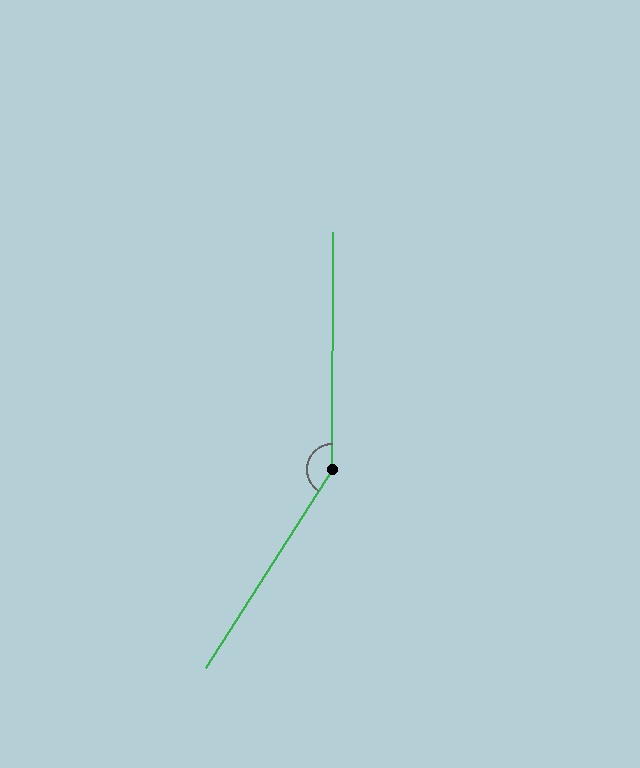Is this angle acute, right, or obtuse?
It is obtuse.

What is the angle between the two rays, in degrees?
Approximately 148 degrees.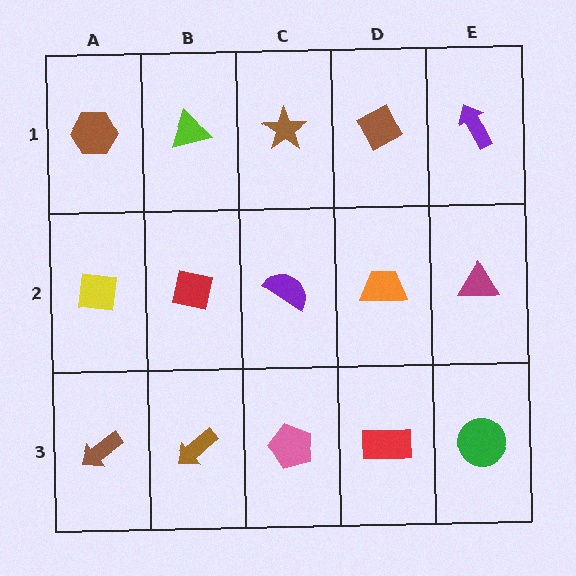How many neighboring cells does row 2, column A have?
3.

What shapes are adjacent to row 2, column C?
A brown star (row 1, column C), a pink pentagon (row 3, column C), a red square (row 2, column B), an orange trapezoid (row 2, column D).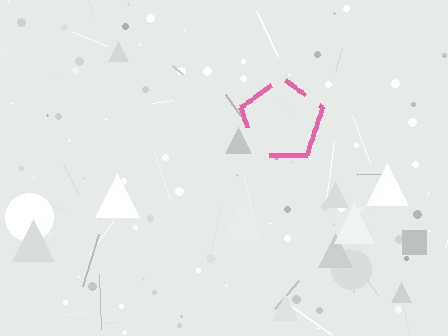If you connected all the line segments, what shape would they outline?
They would outline a pentagon.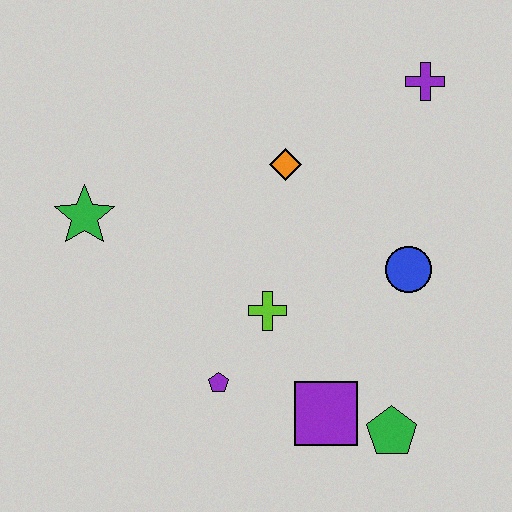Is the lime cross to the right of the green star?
Yes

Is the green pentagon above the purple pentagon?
No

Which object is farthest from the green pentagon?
The green star is farthest from the green pentagon.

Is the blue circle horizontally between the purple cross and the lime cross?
Yes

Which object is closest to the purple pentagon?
The lime cross is closest to the purple pentagon.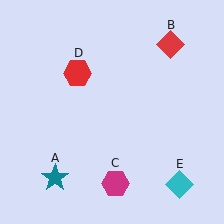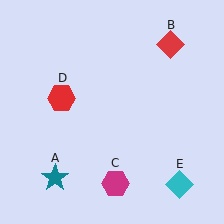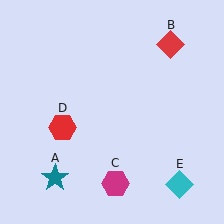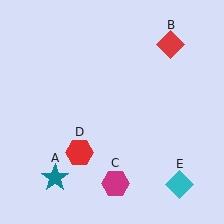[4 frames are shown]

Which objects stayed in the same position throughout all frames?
Teal star (object A) and red diamond (object B) and magenta hexagon (object C) and cyan diamond (object E) remained stationary.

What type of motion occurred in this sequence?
The red hexagon (object D) rotated counterclockwise around the center of the scene.